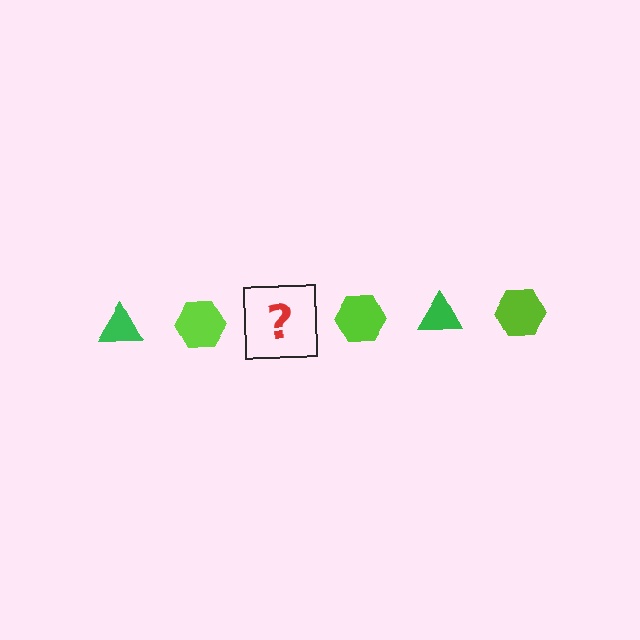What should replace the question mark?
The question mark should be replaced with a green triangle.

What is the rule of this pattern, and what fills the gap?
The rule is that the pattern alternates between green triangle and lime hexagon. The gap should be filled with a green triangle.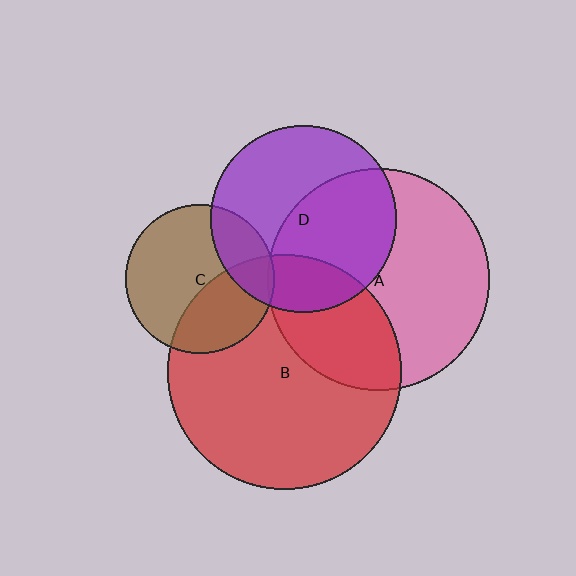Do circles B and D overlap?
Yes.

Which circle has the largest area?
Circle B (red).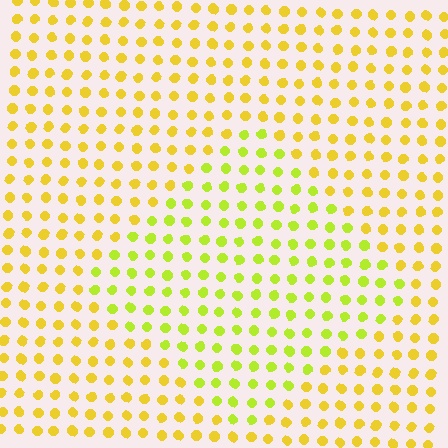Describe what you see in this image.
The image is filled with small yellow elements in a uniform arrangement. A diamond-shaped region is visible where the elements are tinted to a slightly different hue, forming a subtle color boundary.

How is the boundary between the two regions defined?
The boundary is defined purely by a slight shift in hue (about 28 degrees). Spacing, size, and orientation are identical on both sides.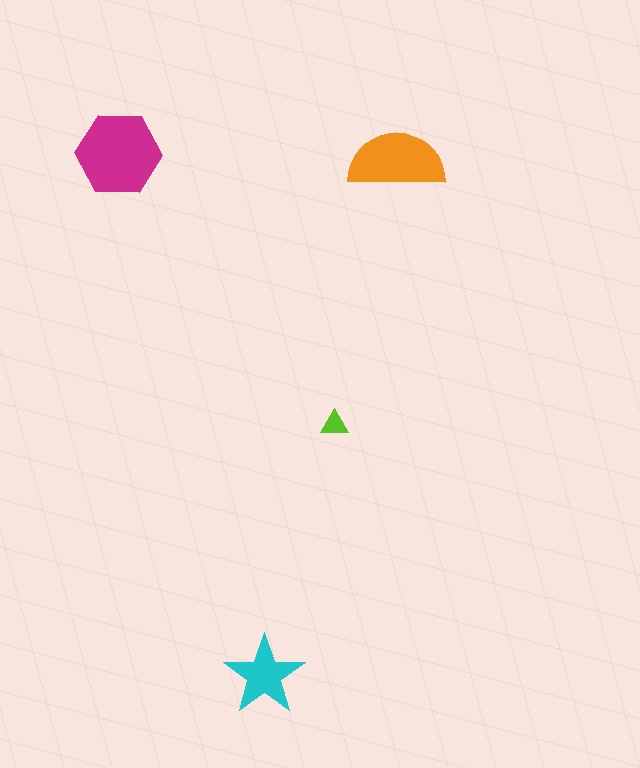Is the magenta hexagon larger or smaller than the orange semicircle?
Larger.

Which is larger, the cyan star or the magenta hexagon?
The magenta hexagon.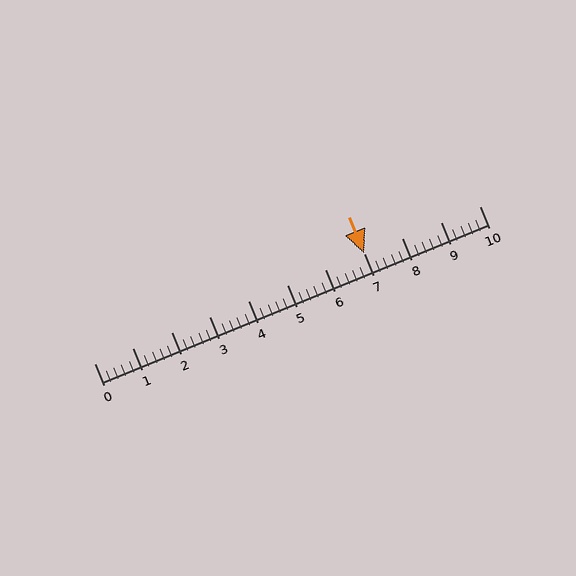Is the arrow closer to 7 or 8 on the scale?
The arrow is closer to 7.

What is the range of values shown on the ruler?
The ruler shows values from 0 to 10.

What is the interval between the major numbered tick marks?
The major tick marks are spaced 1 units apart.